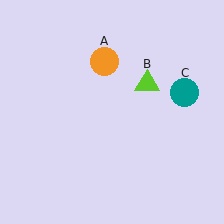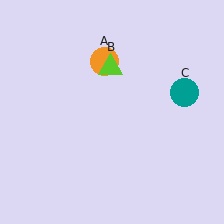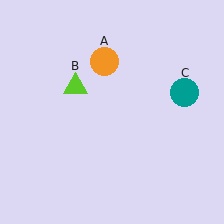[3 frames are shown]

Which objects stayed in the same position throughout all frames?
Orange circle (object A) and teal circle (object C) remained stationary.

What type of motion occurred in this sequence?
The lime triangle (object B) rotated counterclockwise around the center of the scene.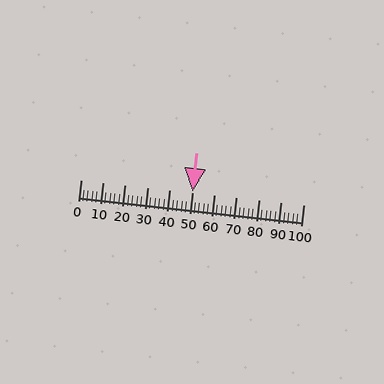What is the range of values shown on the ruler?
The ruler shows values from 0 to 100.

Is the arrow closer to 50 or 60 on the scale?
The arrow is closer to 50.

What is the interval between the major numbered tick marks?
The major tick marks are spaced 10 units apart.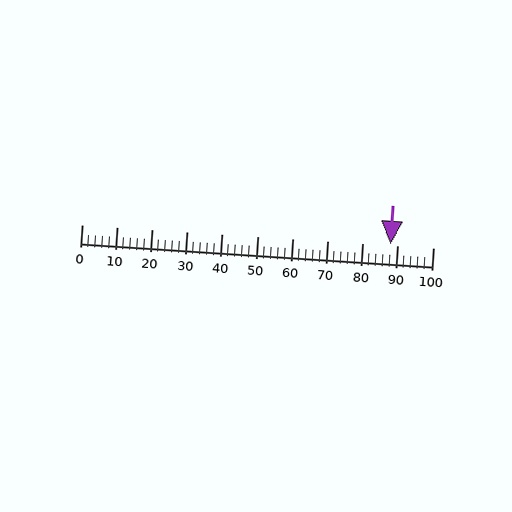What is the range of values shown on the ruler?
The ruler shows values from 0 to 100.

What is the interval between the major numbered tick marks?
The major tick marks are spaced 10 units apart.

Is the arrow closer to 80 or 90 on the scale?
The arrow is closer to 90.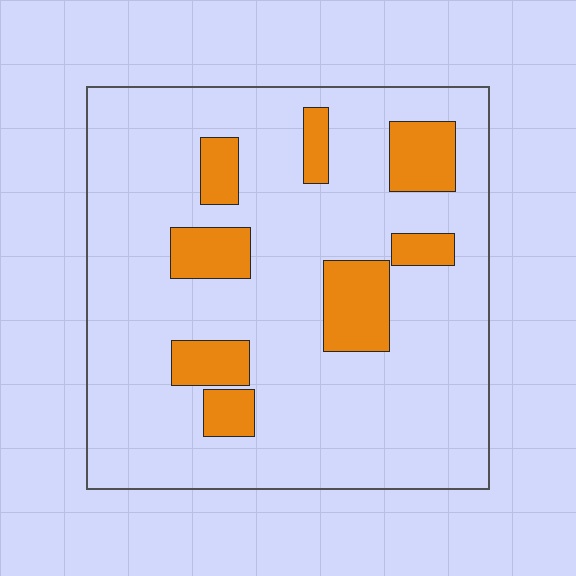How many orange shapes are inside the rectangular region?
8.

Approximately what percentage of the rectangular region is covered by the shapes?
Approximately 15%.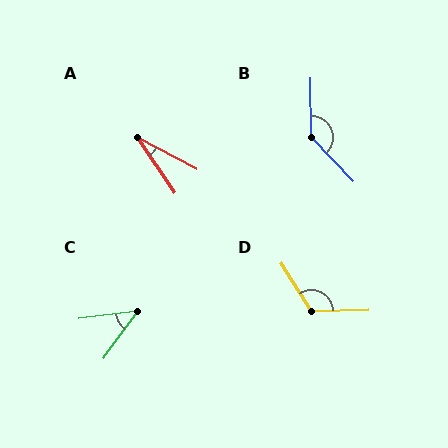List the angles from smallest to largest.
A (28°), C (46°), D (121°), B (136°).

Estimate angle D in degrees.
Approximately 121 degrees.